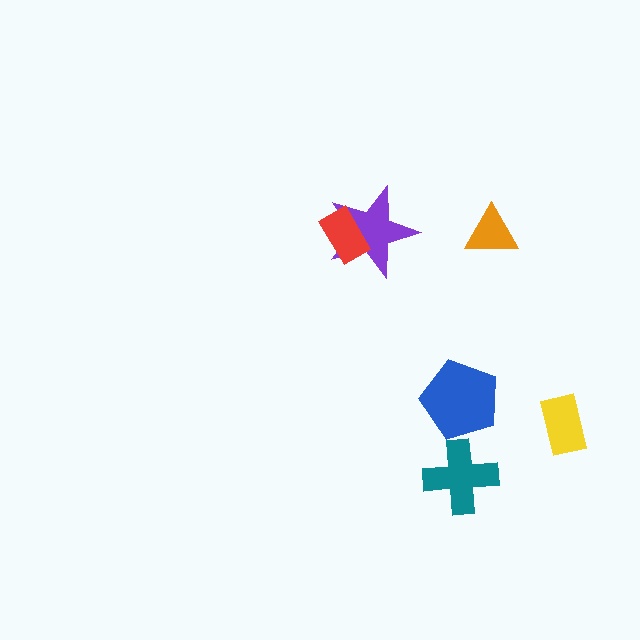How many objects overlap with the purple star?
1 object overlaps with the purple star.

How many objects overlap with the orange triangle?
0 objects overlap with the orange triangle.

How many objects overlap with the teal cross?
0 objects overlap with the teal cross.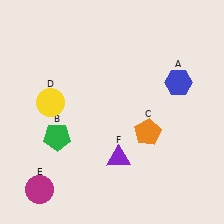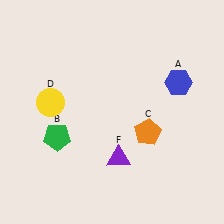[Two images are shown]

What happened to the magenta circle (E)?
The magenta circle (E) was removed in Image 2. It was in the bottom-left area of Image 1.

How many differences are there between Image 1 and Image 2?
There is 1 difference between the two images.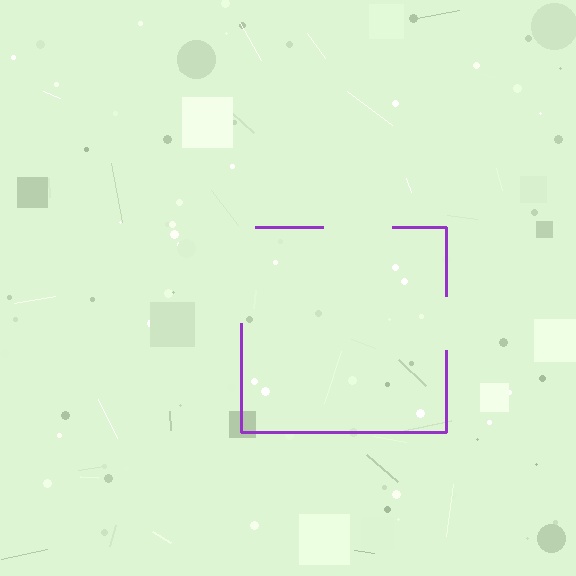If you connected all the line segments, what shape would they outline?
They would outline a square.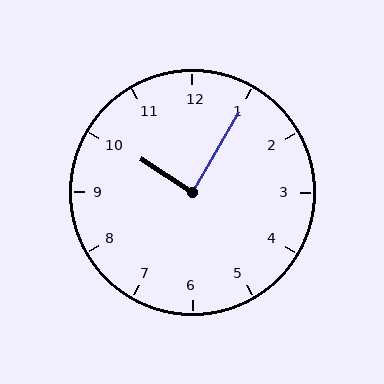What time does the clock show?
10:05.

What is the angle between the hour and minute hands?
Approximately 88 degrees.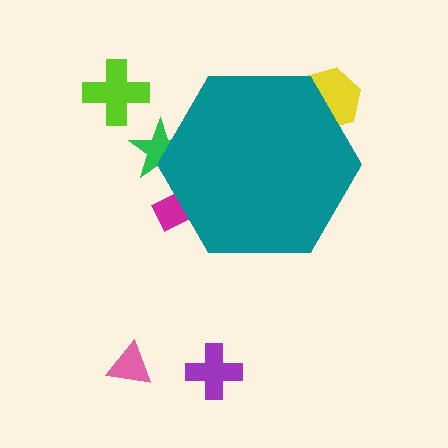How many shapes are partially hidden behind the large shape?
3 shapes are partially hidden.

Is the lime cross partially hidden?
No, the lime cross is fully visible.